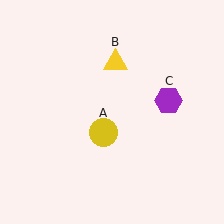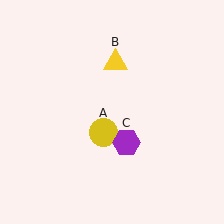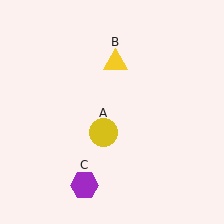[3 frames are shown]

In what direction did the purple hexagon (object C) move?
The purple hexagon (object C) moved down and to the left.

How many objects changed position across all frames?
1 object changed position: purple hexagon (object C).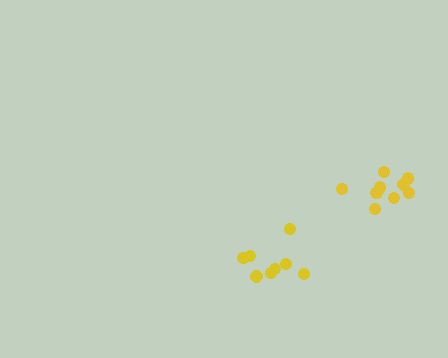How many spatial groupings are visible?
There are 2 spatial groupings.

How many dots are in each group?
Group 1: 8 dots, Group 2: 9 dots (17 total).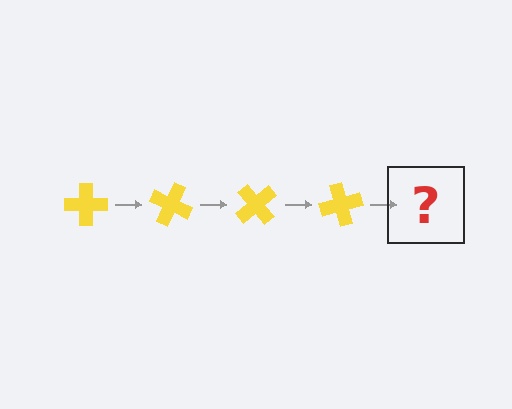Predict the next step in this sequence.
The next step is a yellow cross rotated 100 degrees.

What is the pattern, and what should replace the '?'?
The pattern is that the cross rotates 25 degrees each step. The '?' should be a yellow cross rotated 100 degrees.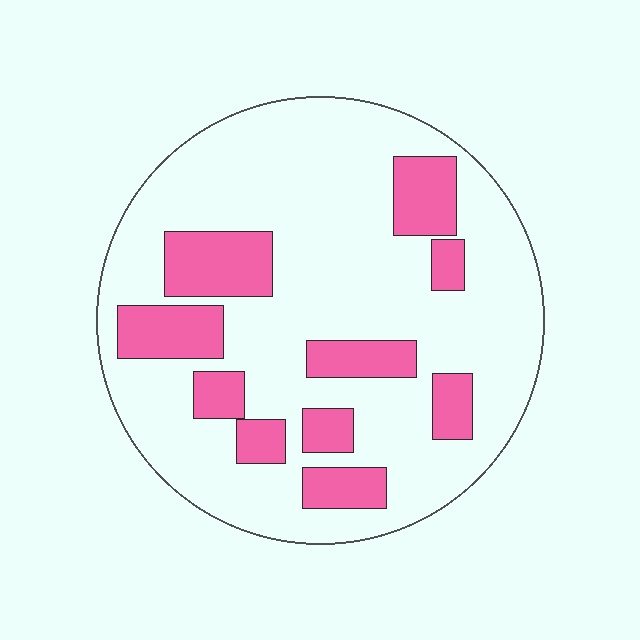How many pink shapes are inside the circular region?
10.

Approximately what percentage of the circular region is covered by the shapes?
Approximately 25%.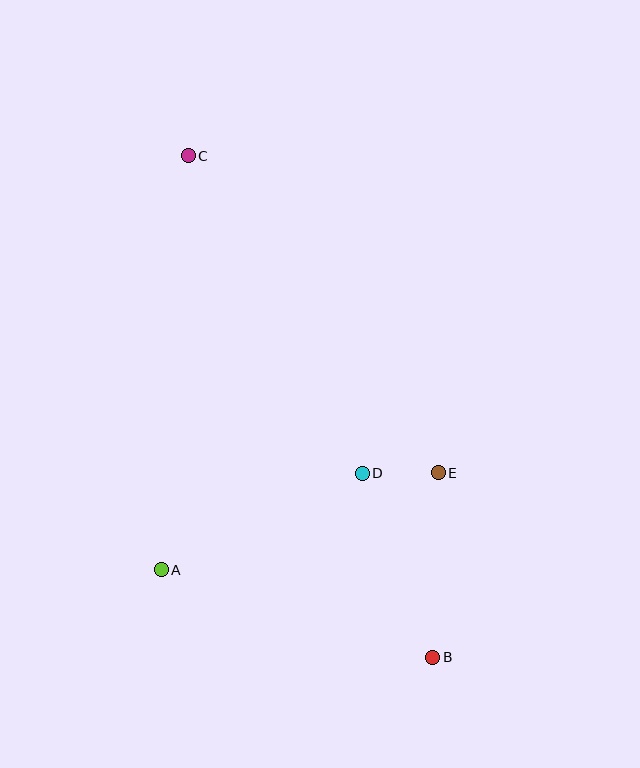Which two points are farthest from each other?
Points B and C are farthest from each other.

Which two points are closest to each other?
Points D and E are closest to each other.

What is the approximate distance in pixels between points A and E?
The distance between A and E is approximately 293 pixels.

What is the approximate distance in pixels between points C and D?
The distance between C and D is approximately 362 pixels.